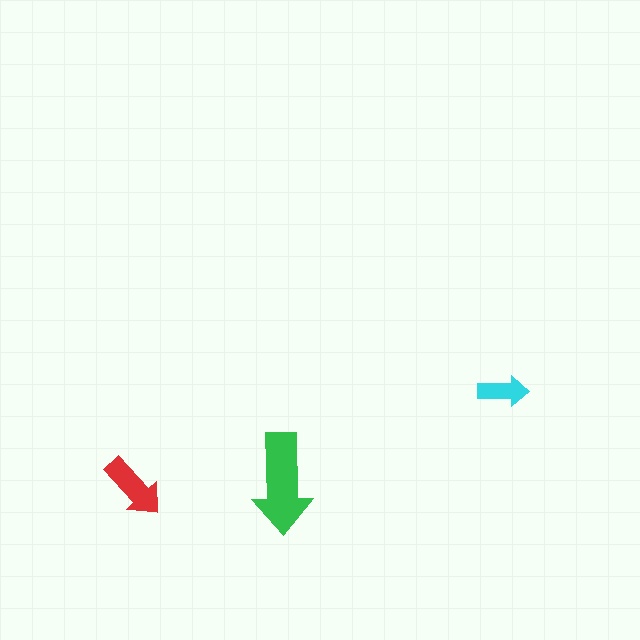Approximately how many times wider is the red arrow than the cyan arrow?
About 1.5 times wider.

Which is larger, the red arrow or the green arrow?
The green one.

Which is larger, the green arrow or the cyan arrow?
The green one.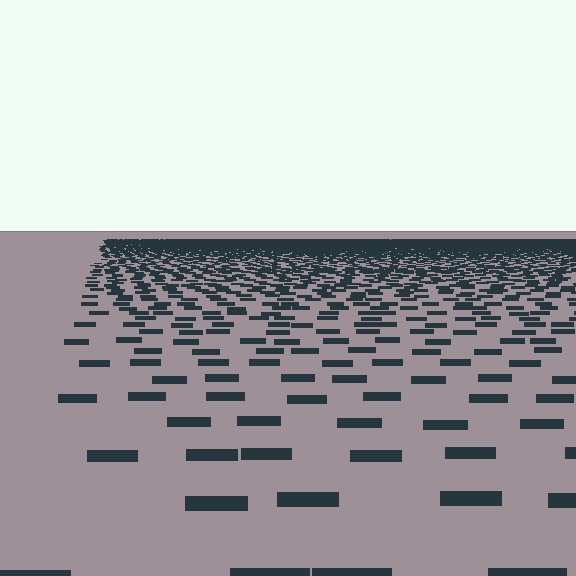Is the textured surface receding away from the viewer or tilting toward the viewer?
The surface is receding away from the viewer. Texture elements get smaller and denser toward the top.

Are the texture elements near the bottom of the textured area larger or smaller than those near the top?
Larger. Near the bottom, elements are closer to the viewer and appear at a bigger on-screen size.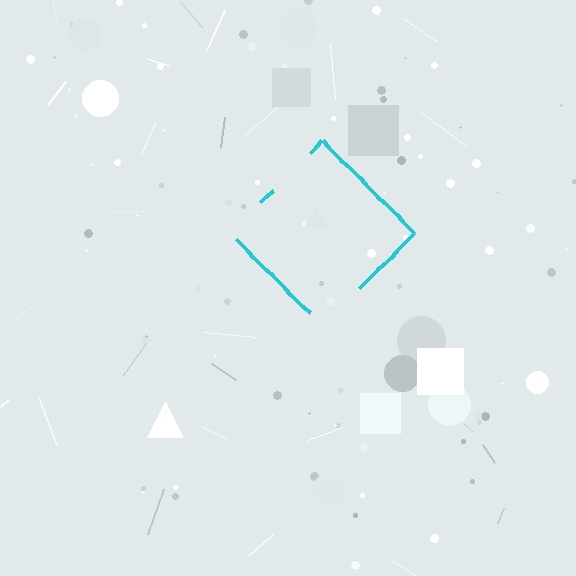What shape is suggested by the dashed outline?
The dashed outline suggests a diamond.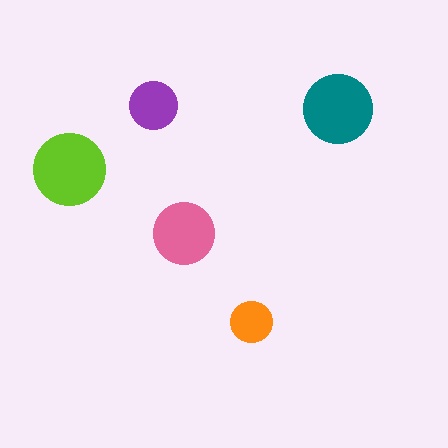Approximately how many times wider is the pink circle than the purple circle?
About 1.5 times wider.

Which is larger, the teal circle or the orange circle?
The teal one.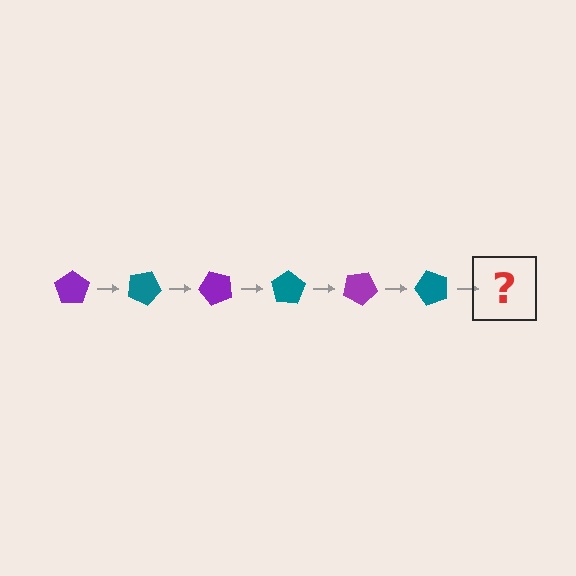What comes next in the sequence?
The next element should be a purple pentagon, rotated 150 degrees from the start.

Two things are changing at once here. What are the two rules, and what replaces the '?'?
The two rules are that it rotates 25 degrees each step and the color cycles through purple and teal. The '?' should be a purple pentagon, rotated 150 degrees from the start.